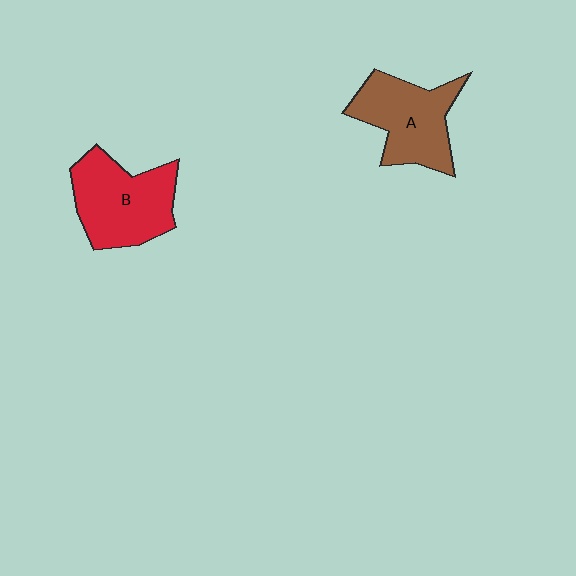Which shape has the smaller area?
Shape A (brown).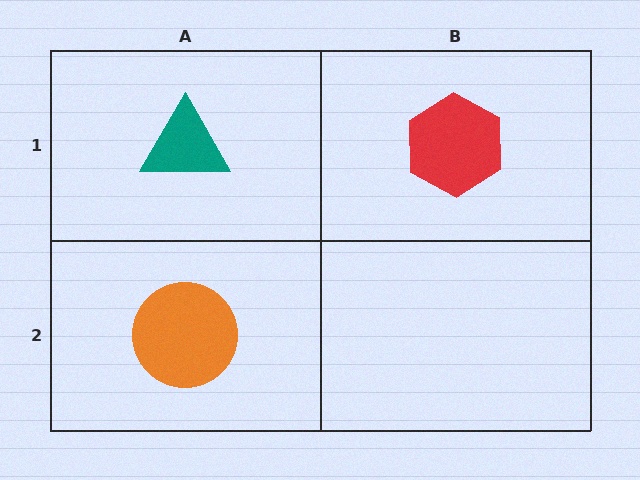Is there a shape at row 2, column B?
No, that cell is empty.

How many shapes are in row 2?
1 shape.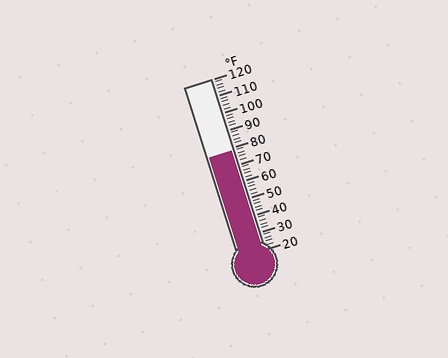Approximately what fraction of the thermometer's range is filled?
The thermometer is filled to approximately 60% of its range.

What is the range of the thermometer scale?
The thermometer scale ranges from 20°F to 120°F.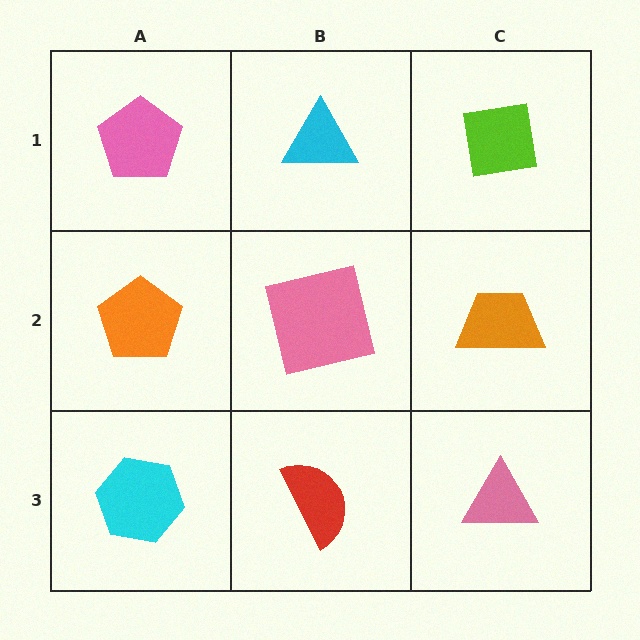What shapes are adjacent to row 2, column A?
A pink pentagon (row 1, column A), a cyan hexagon (row 3, column A), a pink square (row 2, column B).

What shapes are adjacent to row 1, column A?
An orange pentagon (row 2, column A), a cyan triangle (row 1, column B).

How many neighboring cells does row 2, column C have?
3.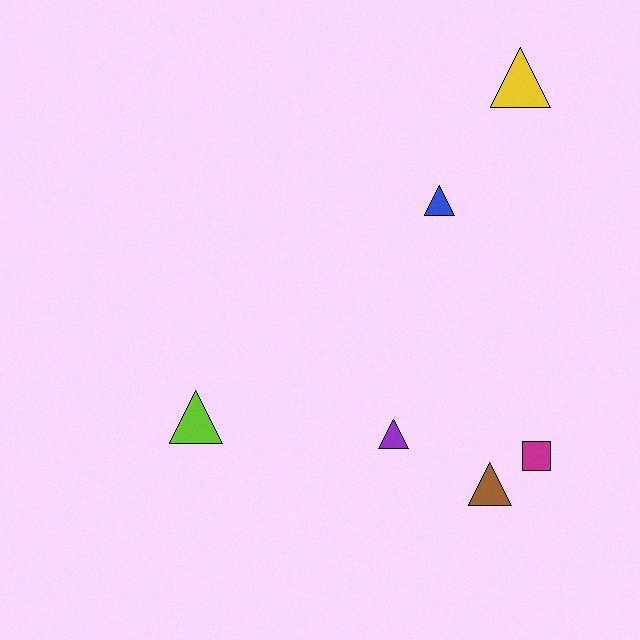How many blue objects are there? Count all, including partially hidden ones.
There is 1 blue object.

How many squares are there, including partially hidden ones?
There is 1 square.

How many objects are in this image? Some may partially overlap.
There are 6 objects.